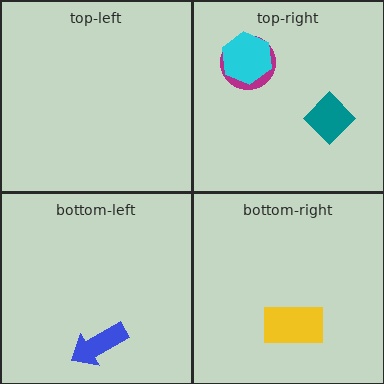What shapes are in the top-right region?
The magenta circle, the cyan hexagon, the teal diamond.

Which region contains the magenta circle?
The top-right region.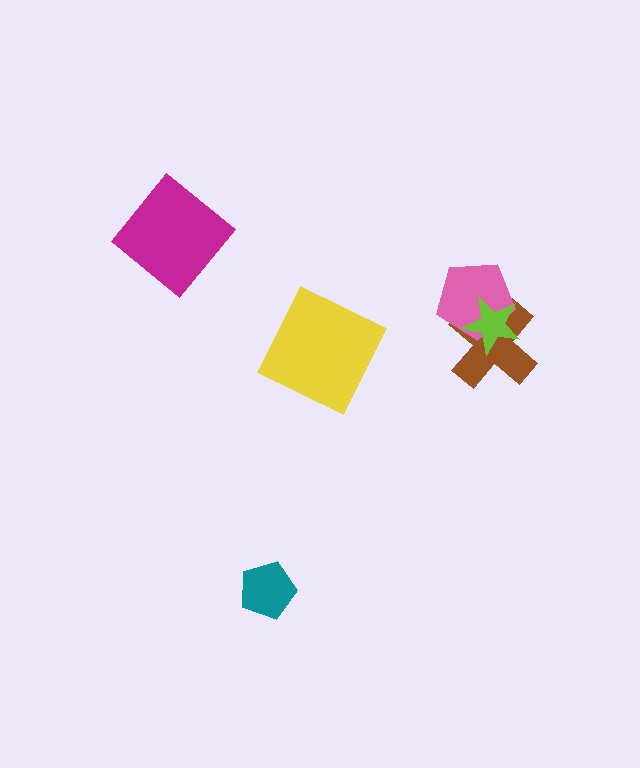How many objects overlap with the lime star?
2 objects overlap with the lime star.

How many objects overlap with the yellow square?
0 objects overlap with the yellow square.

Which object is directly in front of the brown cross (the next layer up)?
The pink pentagon is directly in front of the brown cross.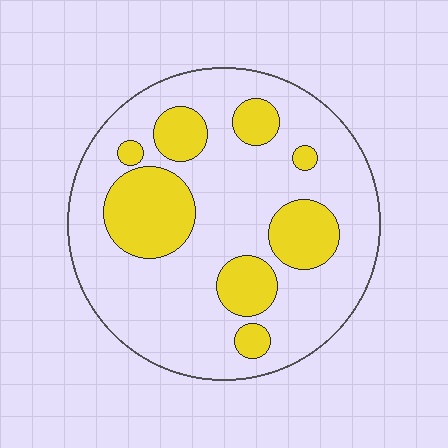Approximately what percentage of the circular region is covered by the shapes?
Approximately 25%.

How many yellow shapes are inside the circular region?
8.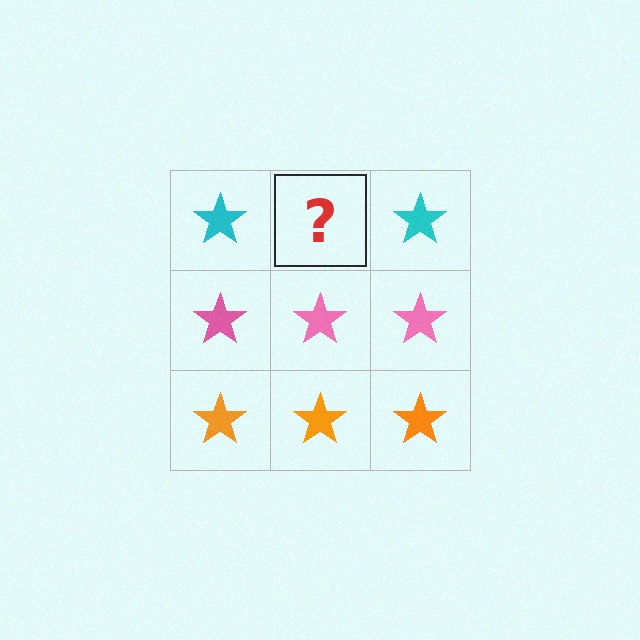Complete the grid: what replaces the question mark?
The question mark should be replaced with a cyan star.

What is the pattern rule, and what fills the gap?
The rule is that each row has a consistent color. The gap should be filled with a cyan star.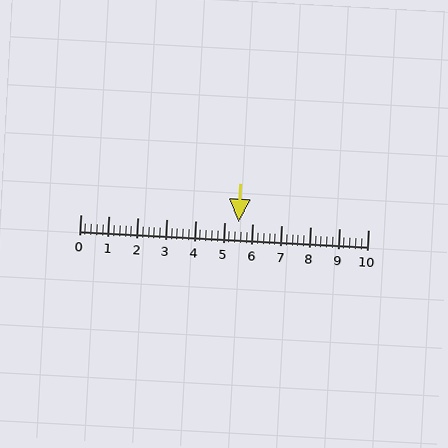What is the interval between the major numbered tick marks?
The major tick marks are spaced 1 units apart.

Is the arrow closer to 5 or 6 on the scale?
The arrow is closer to 6.